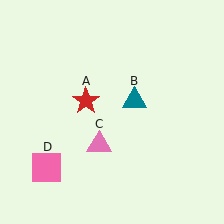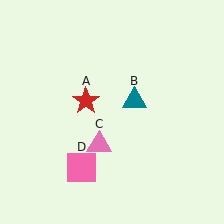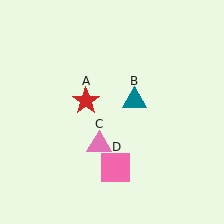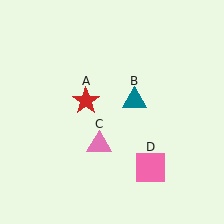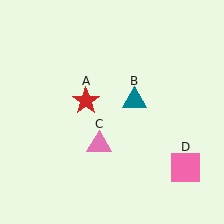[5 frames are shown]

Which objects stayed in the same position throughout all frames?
Red star (object A) and teal triangle (object B) and pink triangle (object C) remained stationary.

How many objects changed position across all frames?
1 object changed position: pink square (object D).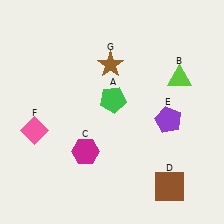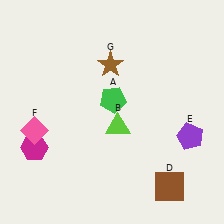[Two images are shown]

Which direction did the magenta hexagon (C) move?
The magenta hexagon (C) moved left.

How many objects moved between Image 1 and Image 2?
3 objects moved between the two images.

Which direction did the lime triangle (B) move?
The lime triangle (B) moved left.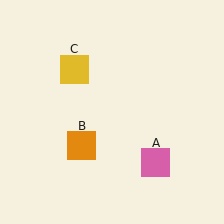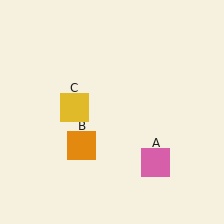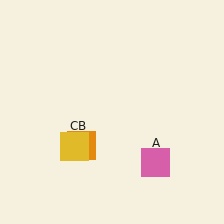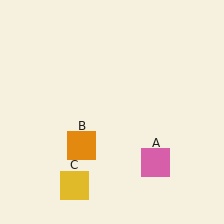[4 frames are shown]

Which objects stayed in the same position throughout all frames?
Pink square (object A) and orange square (object B) remained stationary.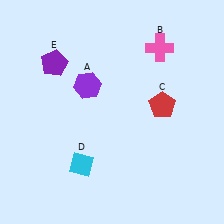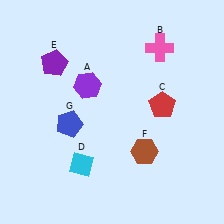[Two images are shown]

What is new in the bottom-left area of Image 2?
A blue pentagon (G) was added in the bottom-left area of Image 2.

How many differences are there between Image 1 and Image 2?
There are 2 differences between the two images.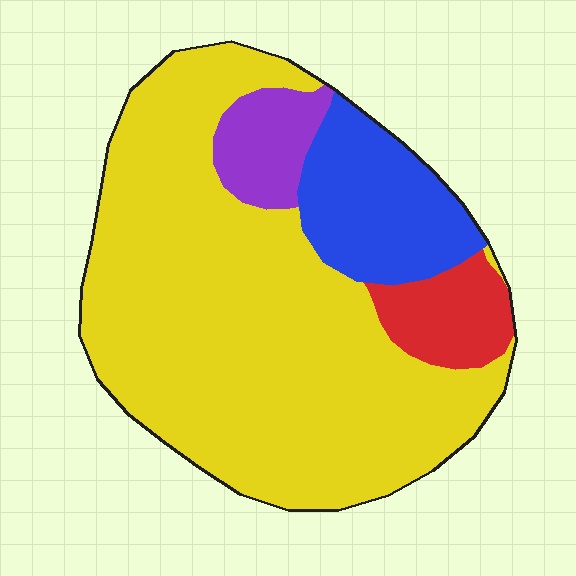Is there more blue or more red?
Blue.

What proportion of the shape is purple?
Purple takes up less than a sixth of the shape.